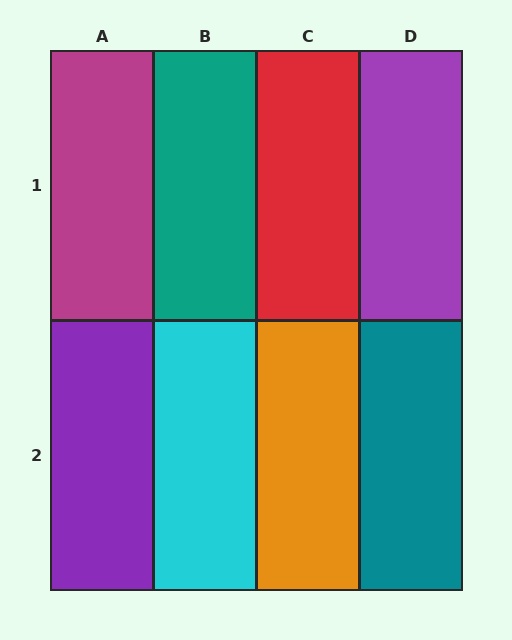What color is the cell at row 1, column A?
Magenta.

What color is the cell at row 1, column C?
Red.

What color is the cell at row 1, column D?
Purple.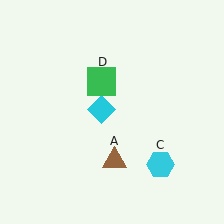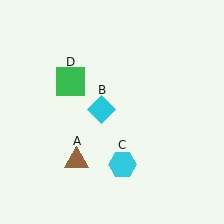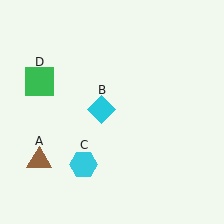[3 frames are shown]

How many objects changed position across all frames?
3 objects changed position: brown triangle (object A), cyan hexagon (object C), green square (object D).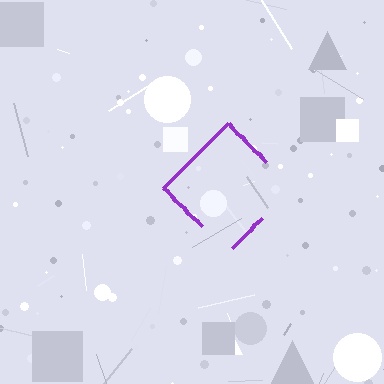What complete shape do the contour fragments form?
The contour fragments form a diamond.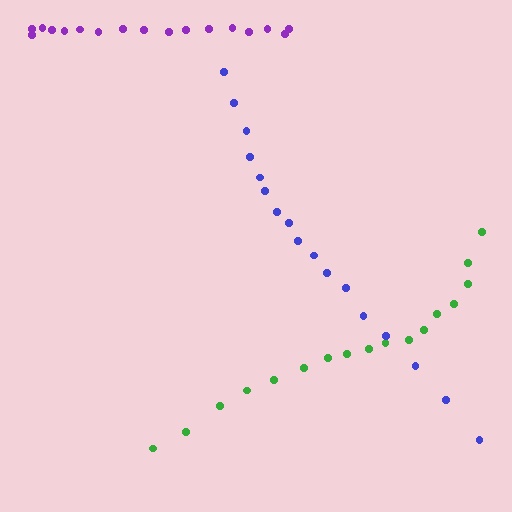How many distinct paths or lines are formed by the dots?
There are 3 distinct paths.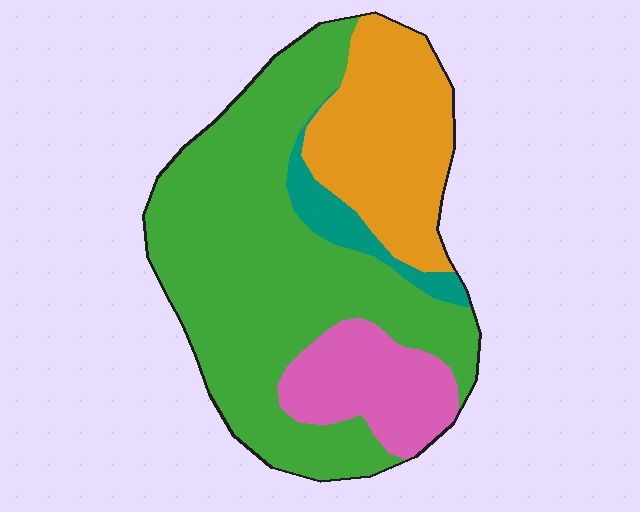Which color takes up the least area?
Teal, at roughly 5%.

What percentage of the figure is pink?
Pink takes up less than a sixth of the figure.